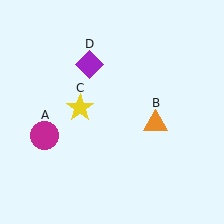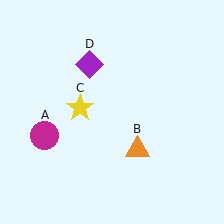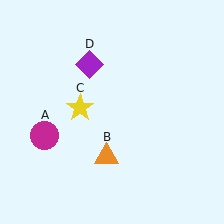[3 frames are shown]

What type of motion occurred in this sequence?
The orange triangle (object B) rotated clockwise around the center of the scene.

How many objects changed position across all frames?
1 object changed position: orange triangle (object B).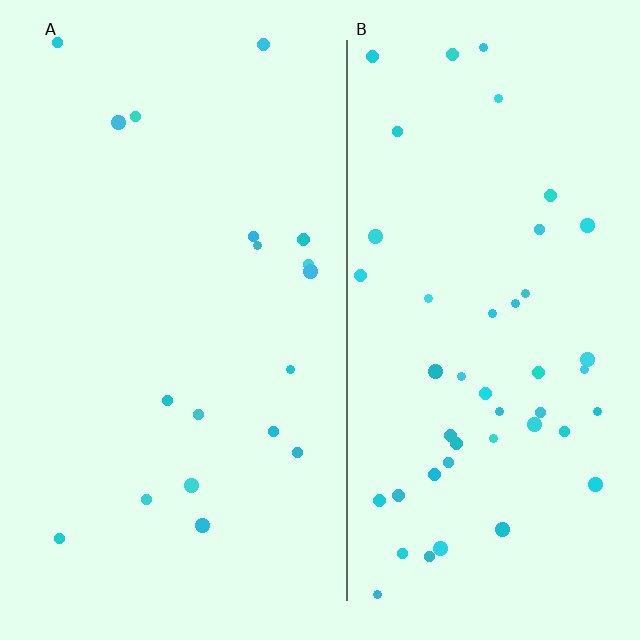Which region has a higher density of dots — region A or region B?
B (the right).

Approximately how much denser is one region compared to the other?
Approximately 2.6× — region B over region A.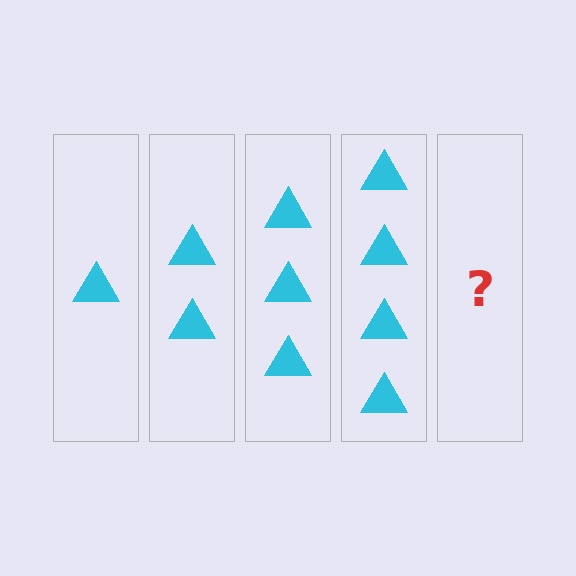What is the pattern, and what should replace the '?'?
The pattern is that each step adds one more triangle. The '?' should be 5 triangles.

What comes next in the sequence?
The next element should be 5 triangles.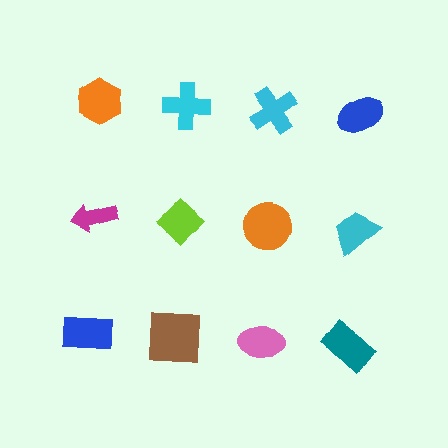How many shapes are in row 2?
4 shapes.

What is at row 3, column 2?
A brown square.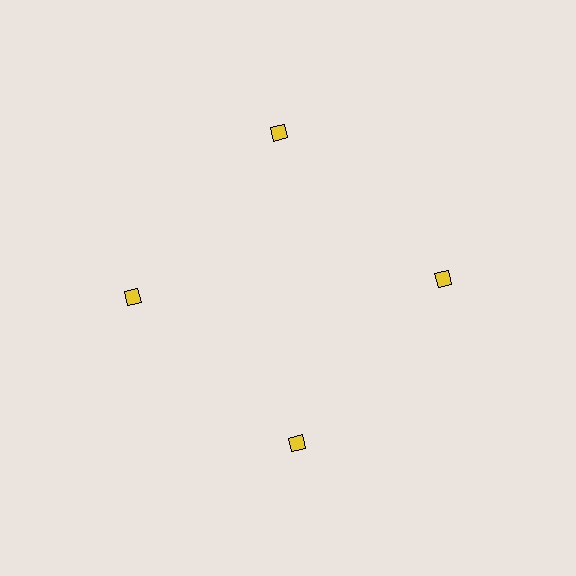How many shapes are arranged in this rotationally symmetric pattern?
There are 4 shapes, arranged in 4 groups of 1.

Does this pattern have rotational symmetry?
Yes, this pattern has 4-fold rotational symmetry. It looks the same after rotating 90 degrees around the center.